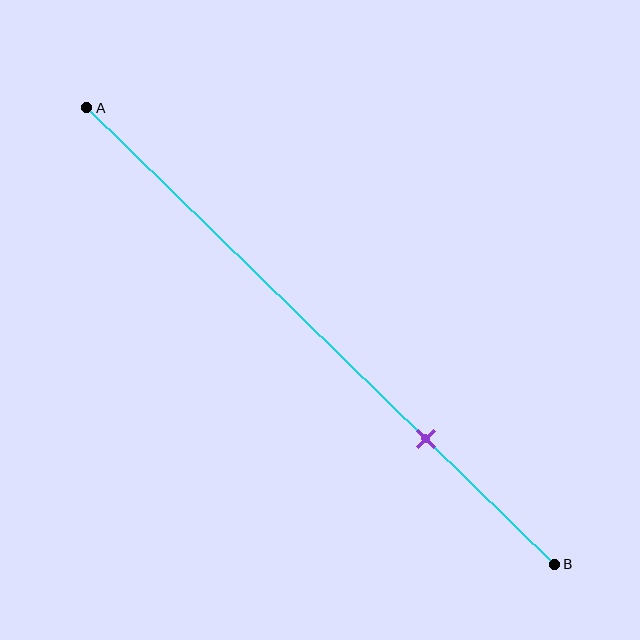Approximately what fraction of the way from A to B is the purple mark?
The purple mark is approximately 70% of the way from A to B.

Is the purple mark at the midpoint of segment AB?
No, the mark is at about 70% from A, not at the 50% midpoint.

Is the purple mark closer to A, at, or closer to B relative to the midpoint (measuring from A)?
The purple mark is closer to point B than the midpoint of segment AB.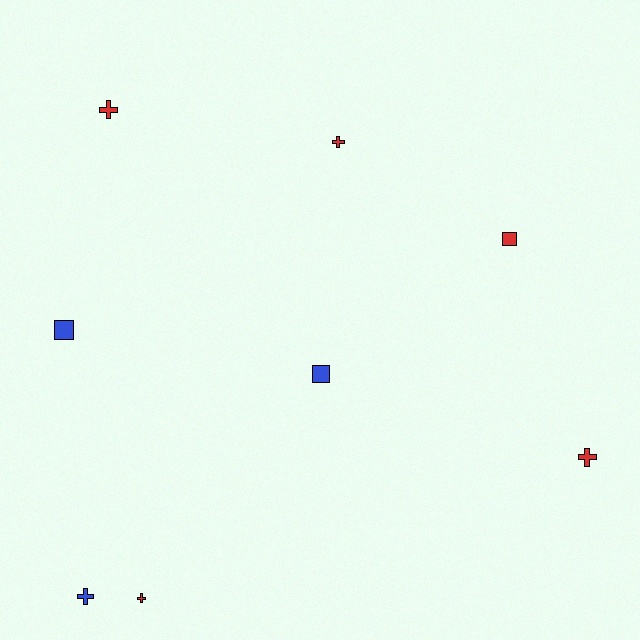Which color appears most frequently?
Red, with 5 objects.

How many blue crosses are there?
There is 1 blue cross.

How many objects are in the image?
There are 8 objects.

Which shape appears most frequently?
Cross, with 5 objects.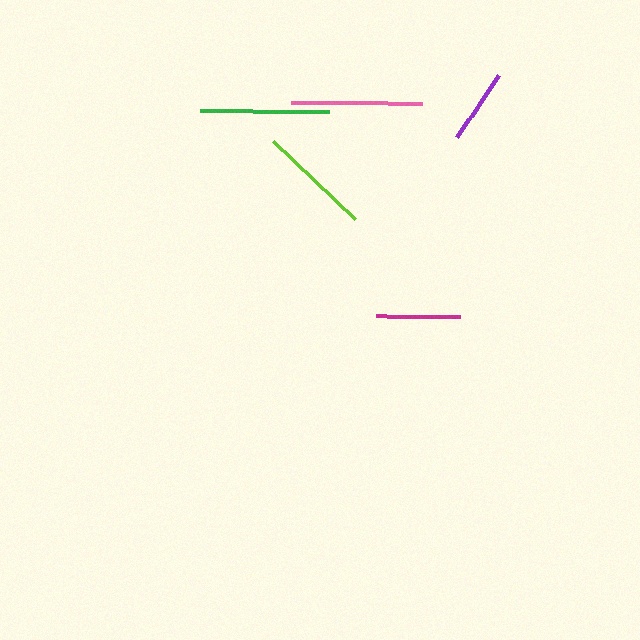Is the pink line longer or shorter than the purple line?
The pink line is longer than the purple line.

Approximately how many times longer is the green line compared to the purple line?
The green line is approximately 1.7 times the length of the purple line.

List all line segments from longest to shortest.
From longest to shortest: pink, green, lime, magenta, purple.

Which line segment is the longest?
The pink line is the longest at approximately 131 pixels.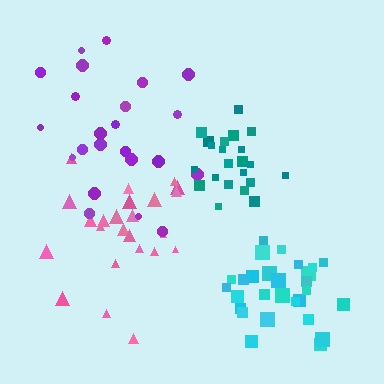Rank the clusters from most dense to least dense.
cyan, teal, pink, purple.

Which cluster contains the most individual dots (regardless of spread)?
Cyan (28).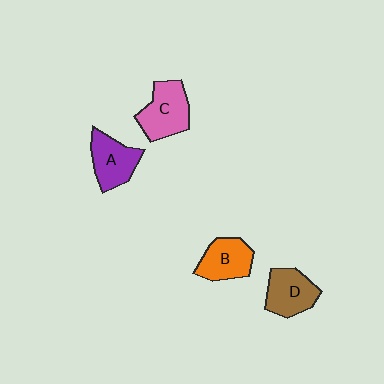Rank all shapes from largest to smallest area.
From largest to smallest: C (pink), D (brown), A (purple), B (orange).